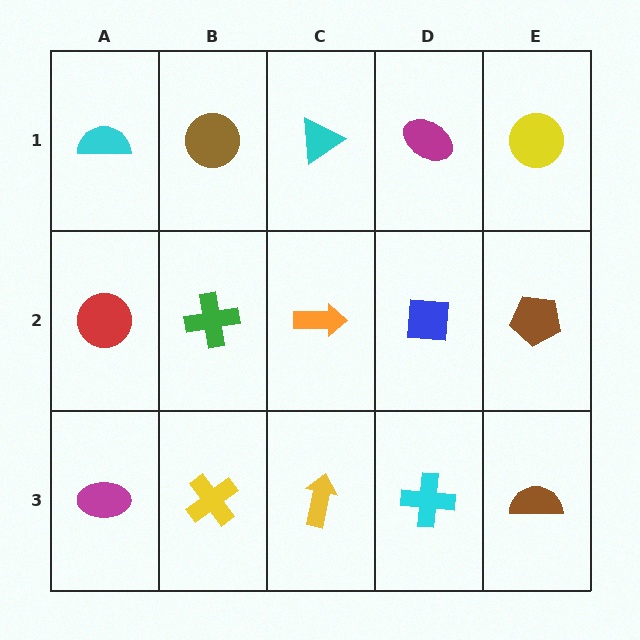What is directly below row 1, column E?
A brown pentagon.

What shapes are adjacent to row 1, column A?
A red circle (row 2, column A), a brown circle (row 1, column B).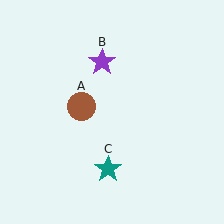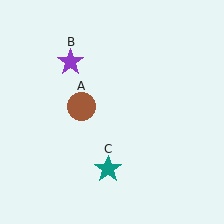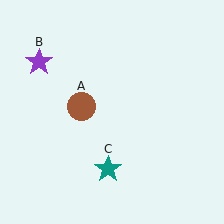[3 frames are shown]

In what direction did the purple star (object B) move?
The purple star (object B) moved left.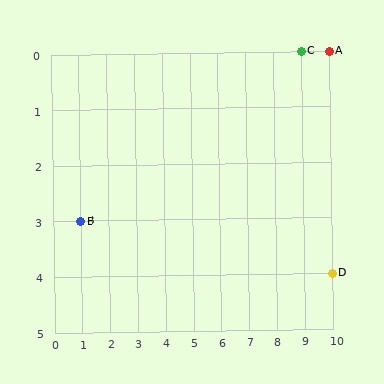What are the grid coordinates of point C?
Point C is at grid coordinates (9, 0).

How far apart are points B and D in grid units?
Points B and D are 9 columns and 1 row apart (about 9.1 grid units diagonally).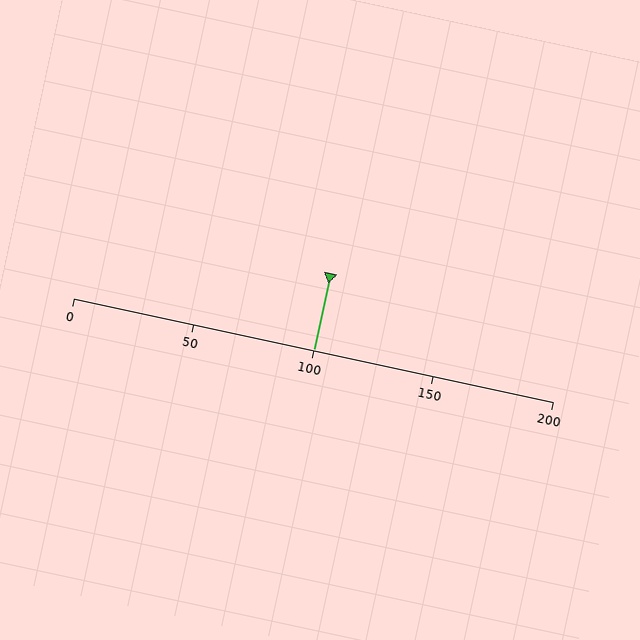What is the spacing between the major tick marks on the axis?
The major ticks are spaced 50 apart.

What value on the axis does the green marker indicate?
The marker indicates approximately 100.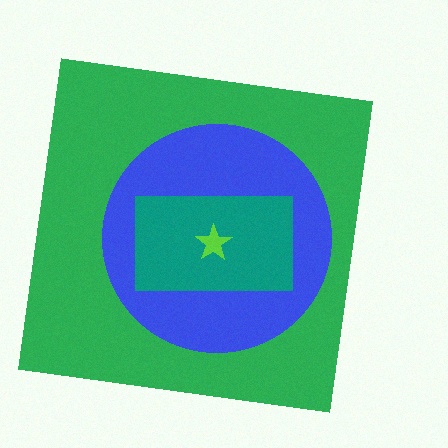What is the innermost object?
The lime star.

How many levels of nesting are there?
4.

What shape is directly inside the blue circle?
The teal rectangle.